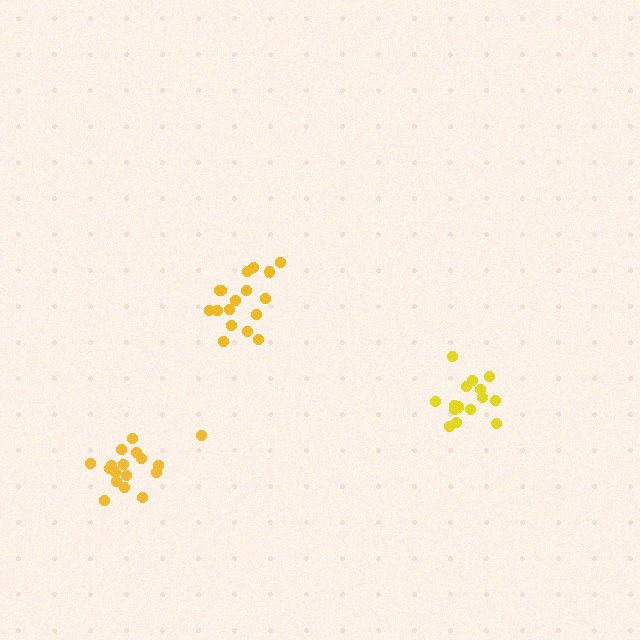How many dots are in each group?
Group 1: 17 dots, Group 2: 16 dots, Group 3: 17 dots (50 total).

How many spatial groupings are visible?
There are 3 spatial groupings.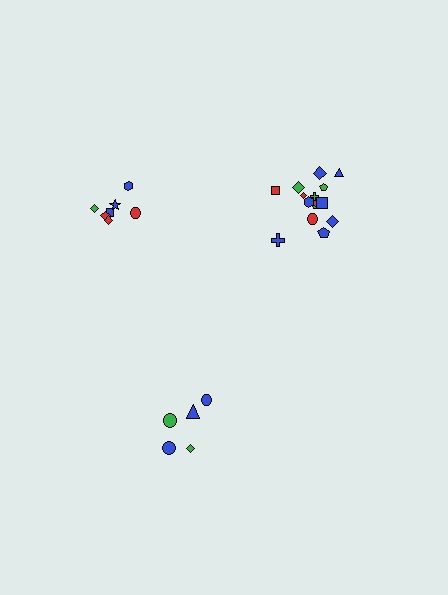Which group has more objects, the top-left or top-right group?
The top-right group.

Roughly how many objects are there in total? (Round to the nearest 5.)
Roughly 25 objects in total.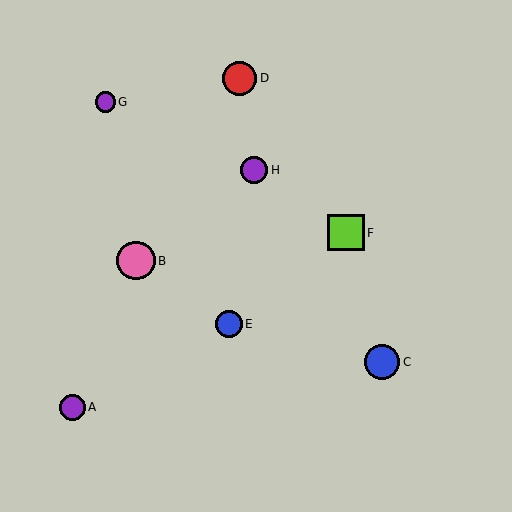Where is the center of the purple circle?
The center of the purple circle is at (254, 170).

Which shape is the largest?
The pink circle (labeled B) is the largest.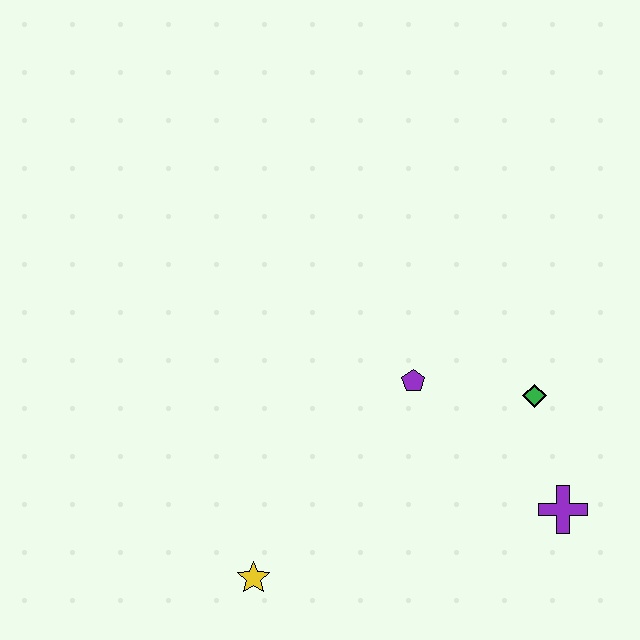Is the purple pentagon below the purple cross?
No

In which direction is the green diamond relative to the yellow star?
The green diamond is to the right of the yellow star.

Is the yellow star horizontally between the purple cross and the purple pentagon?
No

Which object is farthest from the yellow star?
The green diamond is farthest from the yellow star.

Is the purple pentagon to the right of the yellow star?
Yes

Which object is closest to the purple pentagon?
The green diamond is closest to the purple pentagon.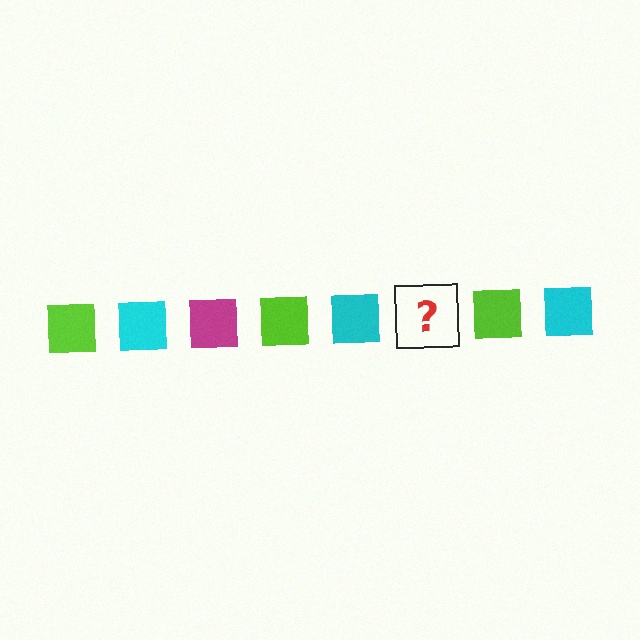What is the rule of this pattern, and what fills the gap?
The rule is that the pattern cycles through lime, cyan, magenta squares. The gap should be filled with a magenta square.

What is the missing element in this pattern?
The missing element is a magenta square.